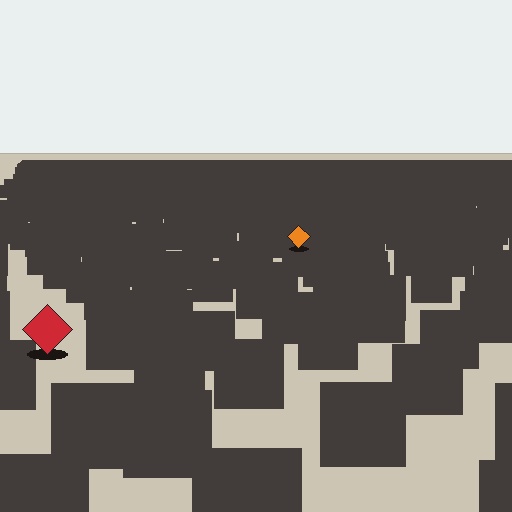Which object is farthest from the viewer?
The orange diamond is farthest from the viewer. It appears smaller and the ground texture around it is denser.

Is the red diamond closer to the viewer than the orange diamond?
Yes. The red diamond is closer — you can tell from the texture gradient: the ground texture is coarser near it.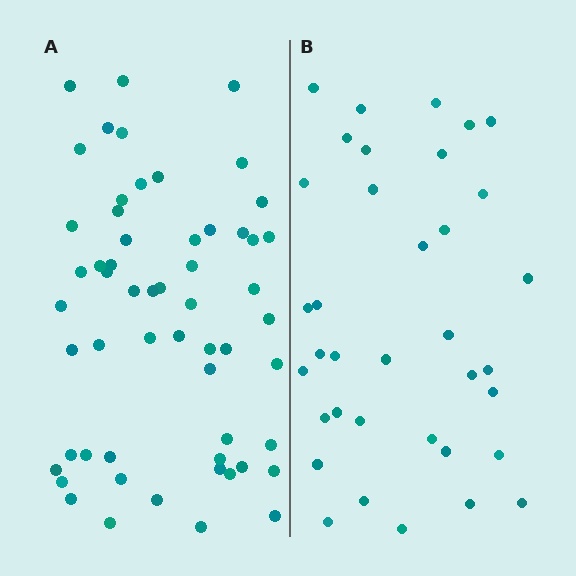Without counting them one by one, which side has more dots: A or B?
Region A (the left region) has more dots.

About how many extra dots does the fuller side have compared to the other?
Region A has approximately 20 more dots than region B.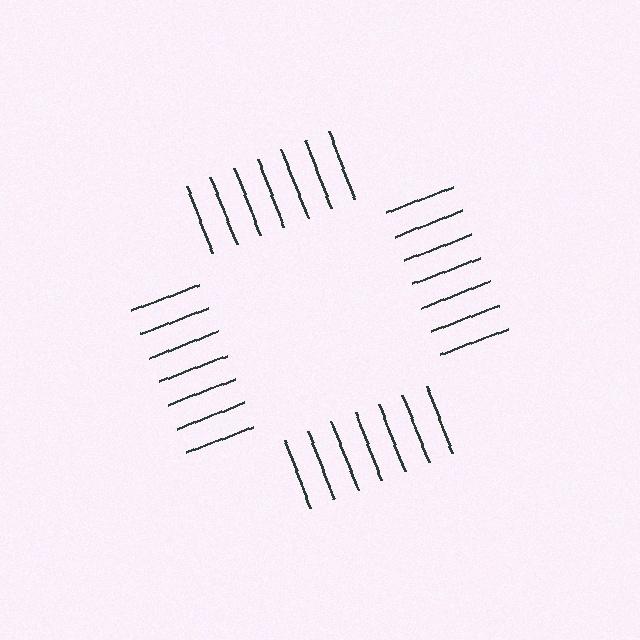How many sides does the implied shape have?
4 sides — the line-ends trace a square.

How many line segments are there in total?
28 — 7 along each of the 4 edges.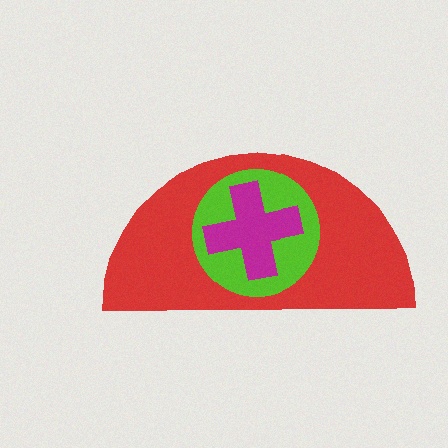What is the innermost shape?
The magenta cross.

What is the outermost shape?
The red semicircle.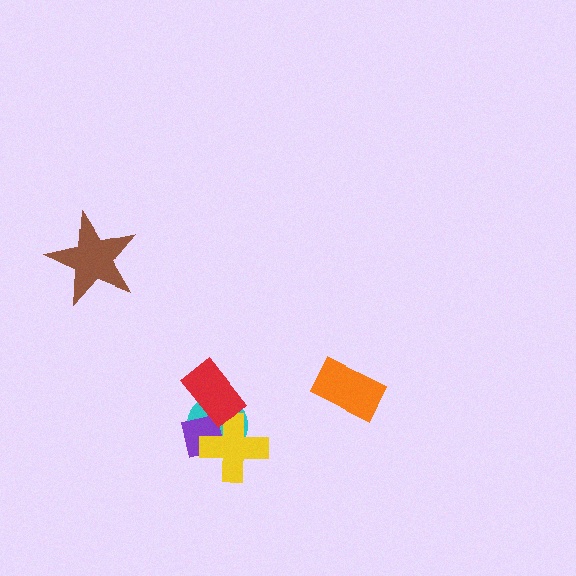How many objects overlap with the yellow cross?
3 objects overlap with the yellow cross.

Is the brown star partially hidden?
No, no other shape covers it.